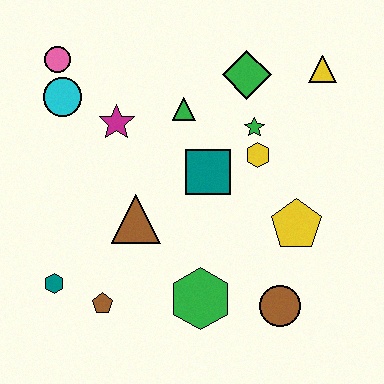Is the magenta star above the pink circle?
No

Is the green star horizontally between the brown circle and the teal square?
Yes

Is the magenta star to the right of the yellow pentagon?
No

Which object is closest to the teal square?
The yellow hexagon is closest to the teal square.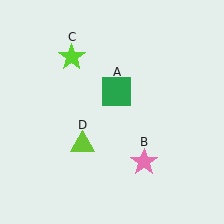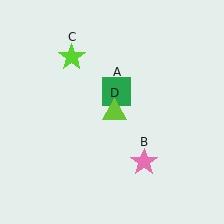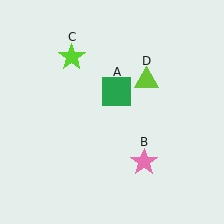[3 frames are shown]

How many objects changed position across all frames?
1 object changed position: lime triangle (object D).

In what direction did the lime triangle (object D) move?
The lime triangle (object D) moved up and to the right.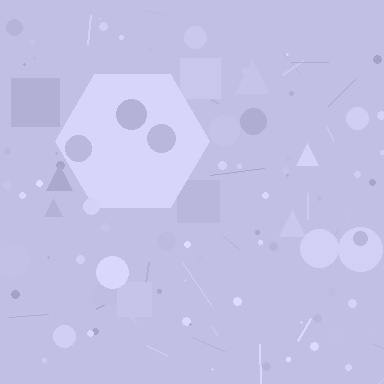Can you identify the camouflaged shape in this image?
The camouflaged shape is a hexagon.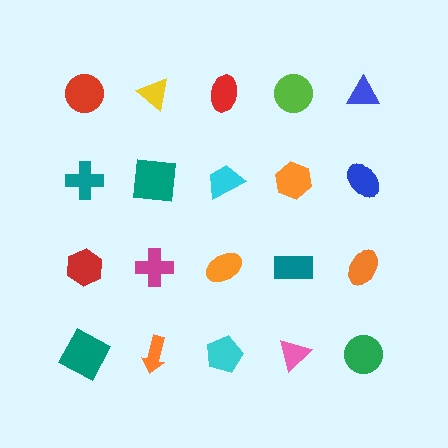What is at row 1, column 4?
A lime circle.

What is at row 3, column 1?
A red hexagon.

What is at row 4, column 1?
A teal square.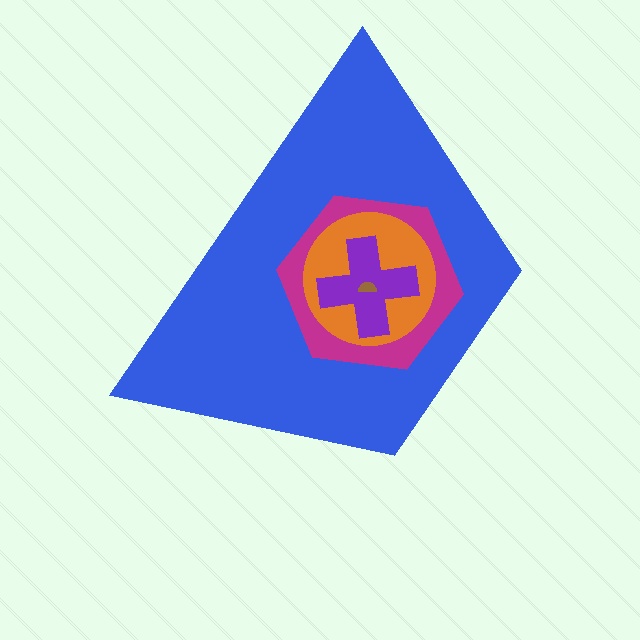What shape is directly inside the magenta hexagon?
The orange circle.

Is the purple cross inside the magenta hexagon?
Yes.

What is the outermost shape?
The blue trapezoid.